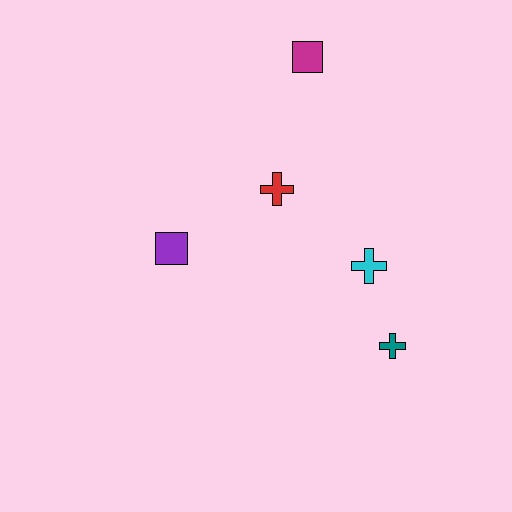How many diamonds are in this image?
There are no diamonds.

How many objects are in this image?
There are 5 objects.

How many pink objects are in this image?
There are no pink objects.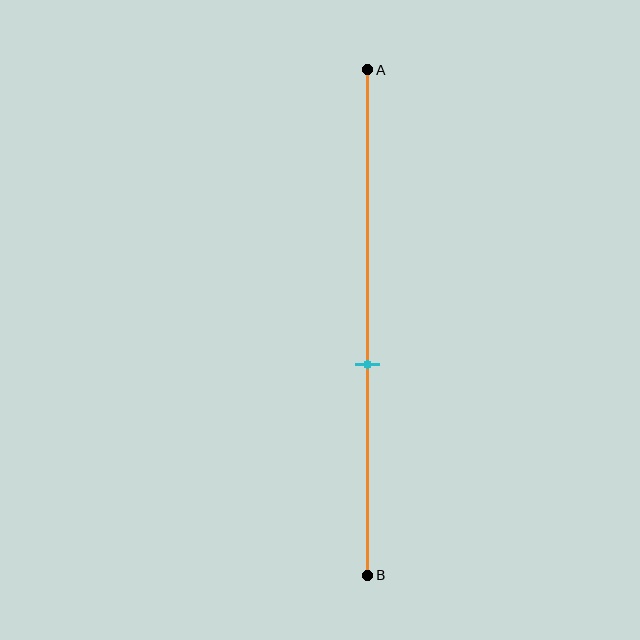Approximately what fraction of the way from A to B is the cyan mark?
The cyan mark is approximately 60% of the way from A to B.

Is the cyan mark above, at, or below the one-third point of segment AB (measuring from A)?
The cyan mark is below the one-third point of segment AB.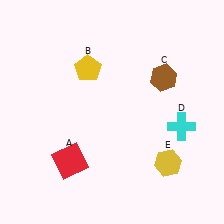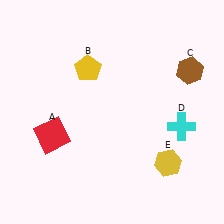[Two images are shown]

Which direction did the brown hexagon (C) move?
The brown hexagon (C) moved right.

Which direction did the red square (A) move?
The red square (A) moved up.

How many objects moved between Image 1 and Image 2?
2 objects moved between the two images.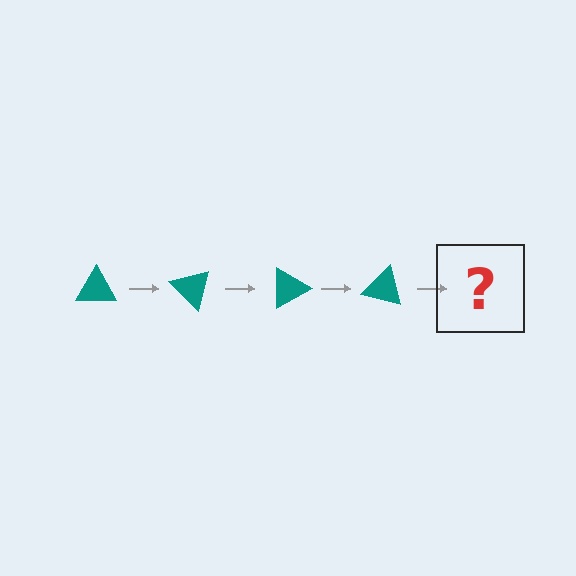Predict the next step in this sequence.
The next step is a teal triangle rotated 180 degrees.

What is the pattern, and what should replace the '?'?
The pattern is that the triangle rotates 45 degrees each step. The '?' should be a teal triangle rotated 180 degrees.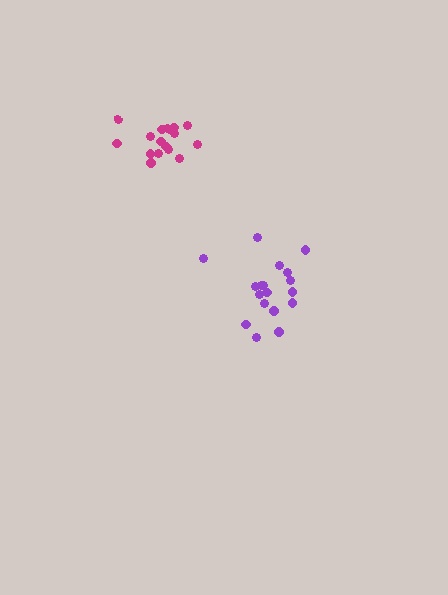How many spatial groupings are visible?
There are 2 spatial groupings.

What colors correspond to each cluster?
The clusters are colored: magenta, purple.